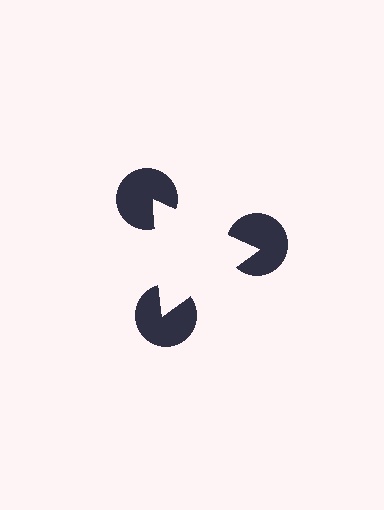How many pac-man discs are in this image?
There are 3 — one at each vertex of the illusory triangle.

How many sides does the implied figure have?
3 sides.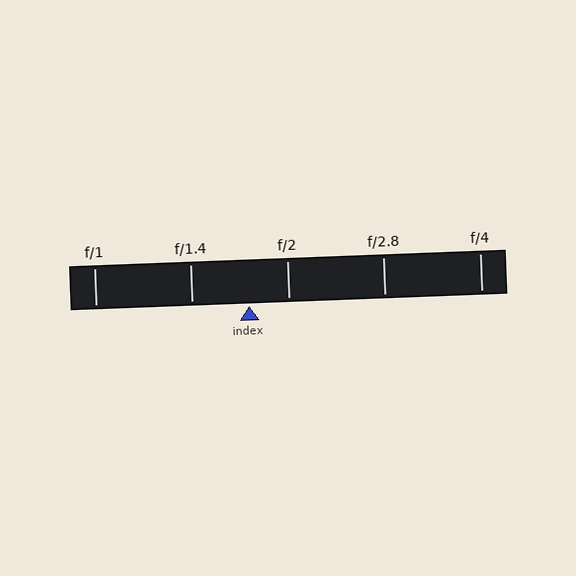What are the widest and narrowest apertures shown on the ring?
The widest aperture shown is f/1 and the narrowest is f/4.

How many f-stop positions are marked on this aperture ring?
There are 5 f-stop positions marked.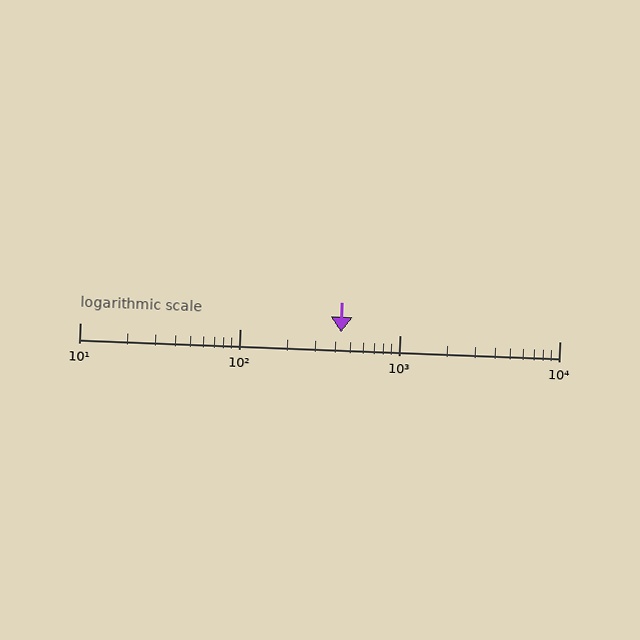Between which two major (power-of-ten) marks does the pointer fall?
The pointer is between 100 and 1000.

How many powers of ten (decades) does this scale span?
The scale spans 3 decades, from 10 to 10000.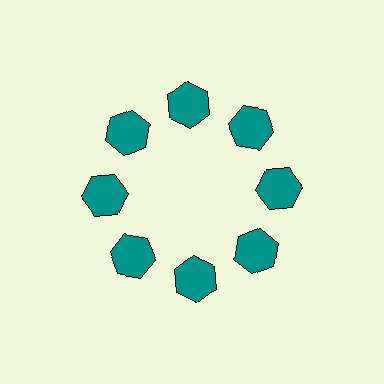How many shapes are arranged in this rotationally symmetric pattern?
There are 8 shapes, arranged in 8 groups of 1.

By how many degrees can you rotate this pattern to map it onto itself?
The pattern maps onto itself every 45 degrees of rotation.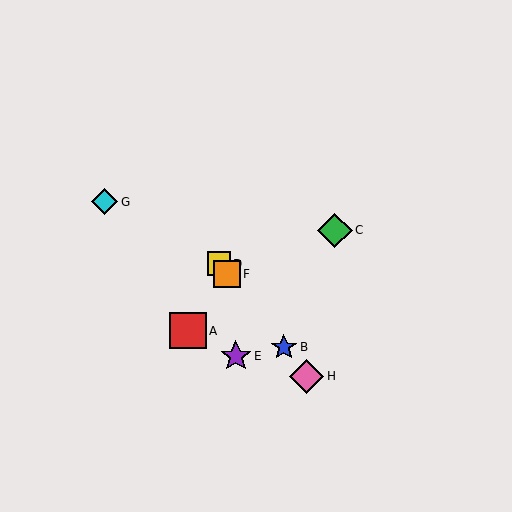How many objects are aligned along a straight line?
4 objects (B, D, F, H) are aligned along a straight line.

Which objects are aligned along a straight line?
Objects B, D, F, H are aligned along a straight line.